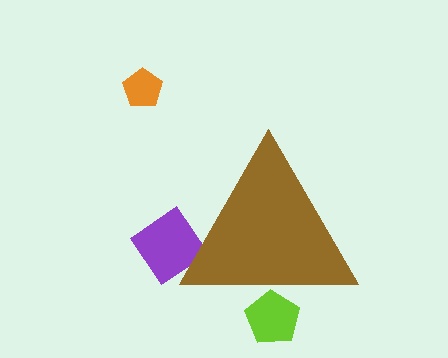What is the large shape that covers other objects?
A brown triangle.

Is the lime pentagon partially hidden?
Yes, the lime pentagon is partially hidden behind the brown triangle.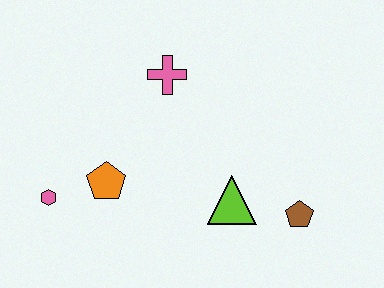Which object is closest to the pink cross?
The orange pentagon is closest to the pink cross.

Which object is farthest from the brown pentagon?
The pink hexagon is farthest from the brown pentagon.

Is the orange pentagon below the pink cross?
Yes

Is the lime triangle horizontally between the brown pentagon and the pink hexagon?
Yes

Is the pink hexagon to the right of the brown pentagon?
No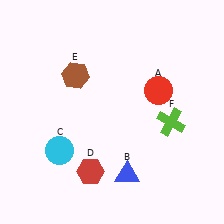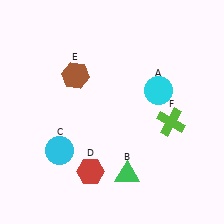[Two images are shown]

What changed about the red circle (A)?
In Image 1, A is red. In Image 2, it changed to cyan.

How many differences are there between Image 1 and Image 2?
There are 2 differences between the two images.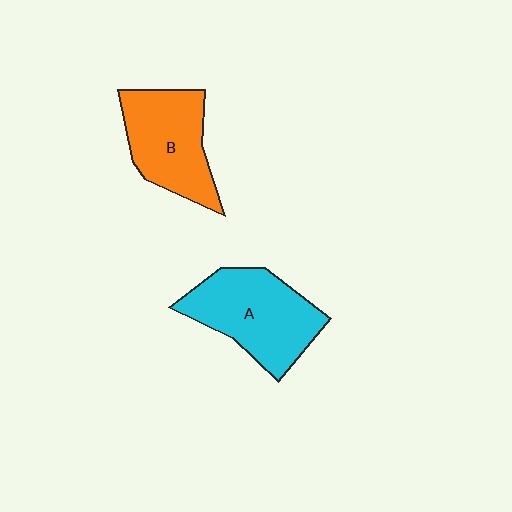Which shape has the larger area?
Shape A (cyan).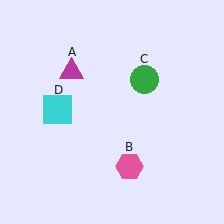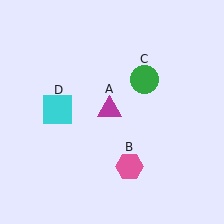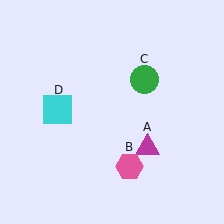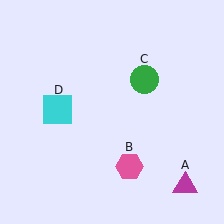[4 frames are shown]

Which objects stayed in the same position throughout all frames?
Pink hexagon (object B) and green circle (object C) and cyan square (object D) remained stationary.